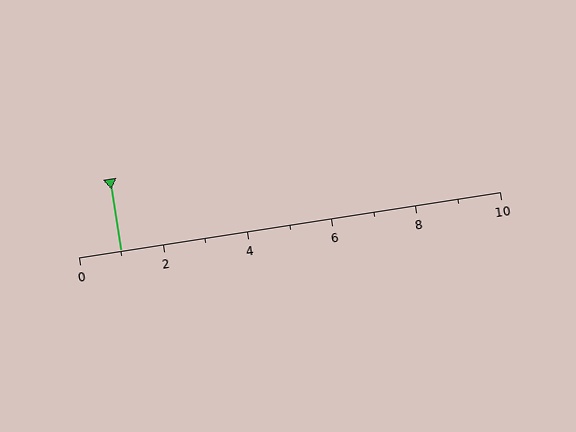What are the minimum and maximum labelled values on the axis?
The axis runs from 0 to 10.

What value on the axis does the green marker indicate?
The marker indicates approximately 1.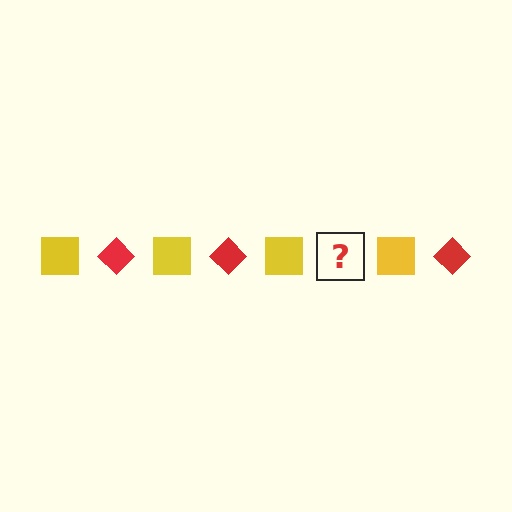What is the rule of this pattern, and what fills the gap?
The rule is that the pattern alternates between yellow square and red diamond. The gap should be filled with a red diamond.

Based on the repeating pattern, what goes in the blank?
The blank should be a red diamond.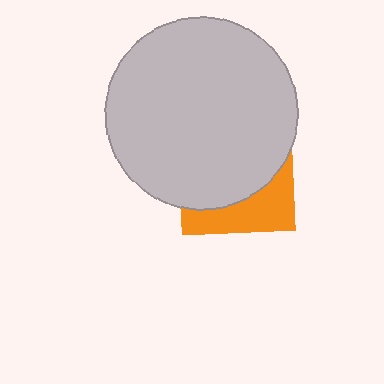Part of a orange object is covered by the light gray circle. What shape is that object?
It is a square.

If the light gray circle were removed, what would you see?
You would see the complete orange square.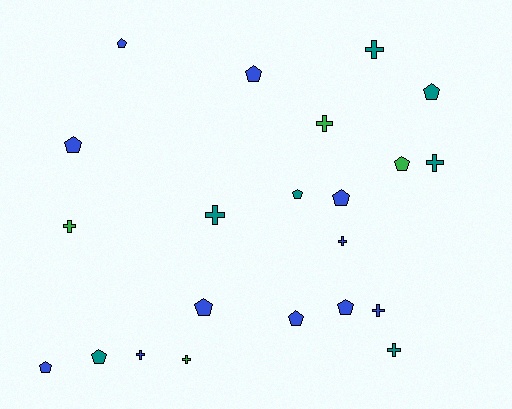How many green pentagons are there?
There is 1 green pentagon.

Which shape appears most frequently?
Pentagon, with 12 objects.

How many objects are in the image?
There are 22 objects.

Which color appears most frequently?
Blue, with 11 objects.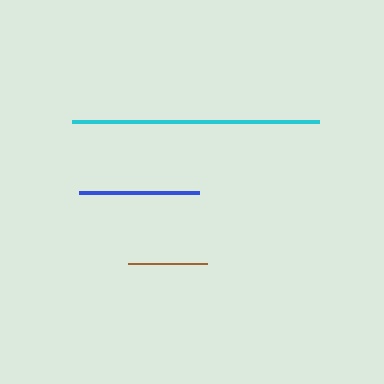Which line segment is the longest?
The cyan line is the longest at approximately 247 pixels.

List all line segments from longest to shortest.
From longest to shortest: cyan, blue, brown.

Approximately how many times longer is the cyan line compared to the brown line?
The cyan line is approximately 3.1 times the length of the brown line.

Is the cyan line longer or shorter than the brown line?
The cyan line is longer than the brown line.